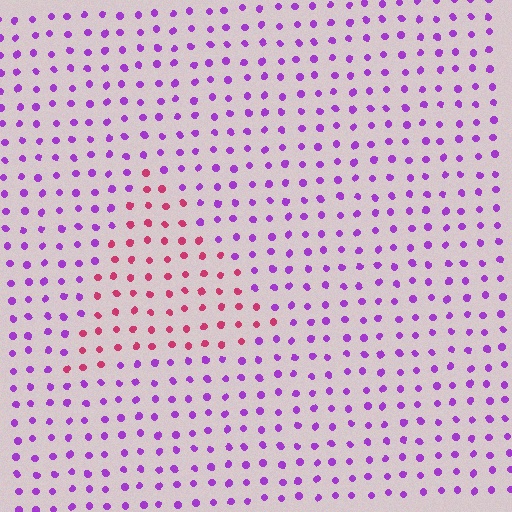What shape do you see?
I see a triangle.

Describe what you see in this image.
The image is filled with small purple elements in a uniform arrangement. A triangle-shaped region is visible where the elements are tinted to a slightly different hue, forming a subtle color boundary.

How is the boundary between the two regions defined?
The boundary is defined purely by a slight shift in hue (about 54 degrees). Spacing, size, and orientation are identical on both sides.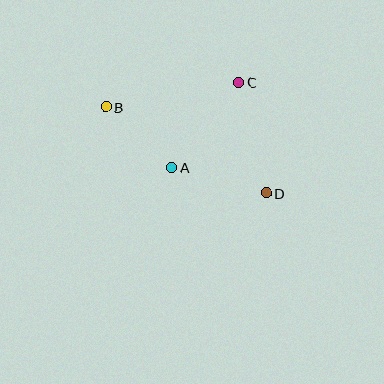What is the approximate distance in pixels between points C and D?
The distance between C and D is approximately 114 pixels.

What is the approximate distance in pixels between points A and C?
The distance between A and C is approximately 108 pixels.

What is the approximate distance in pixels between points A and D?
The distance between A and D is approximately 98 pixels.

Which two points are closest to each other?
Points A and B are closest to each other.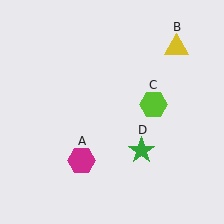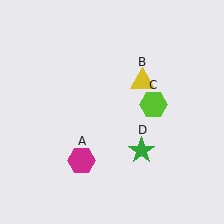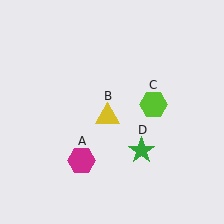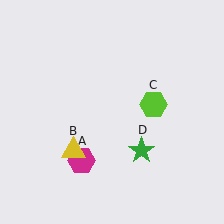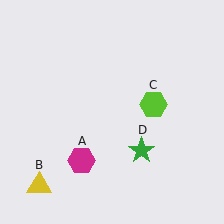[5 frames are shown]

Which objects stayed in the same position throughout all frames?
Magenta hexagon (object A) and lime hexagon (object C) and green star (object D) remained stationary.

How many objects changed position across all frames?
1 object changed position: yellow triangle (object B).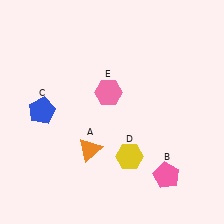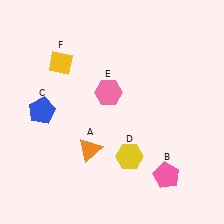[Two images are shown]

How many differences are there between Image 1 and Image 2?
There is 1 difference between the two images.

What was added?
A yellow diamond (F) was added in Image 2.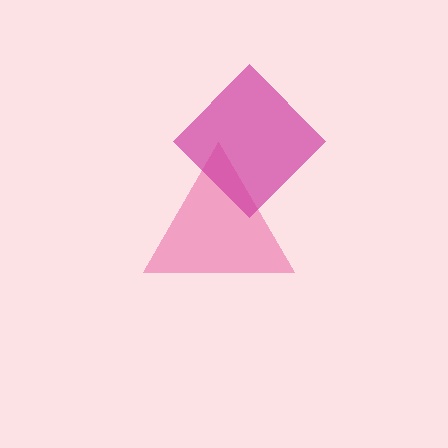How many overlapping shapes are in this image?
There are 2 overlapping shapes in the image.